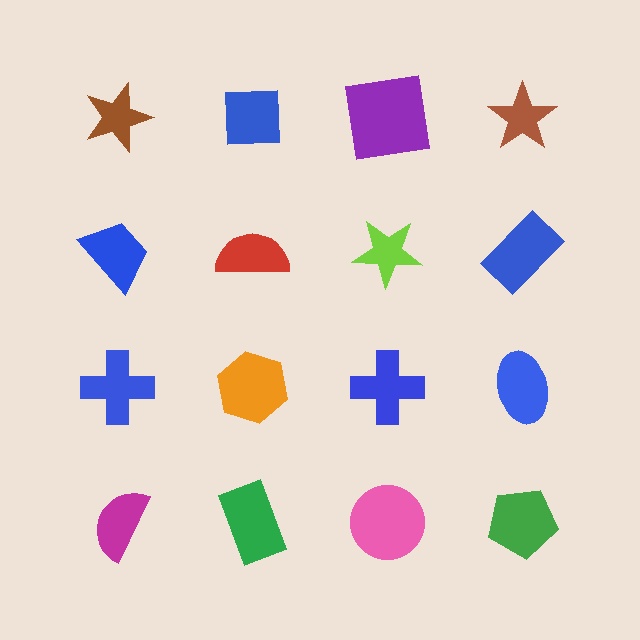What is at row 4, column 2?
A green rectangle.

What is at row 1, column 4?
A brown star.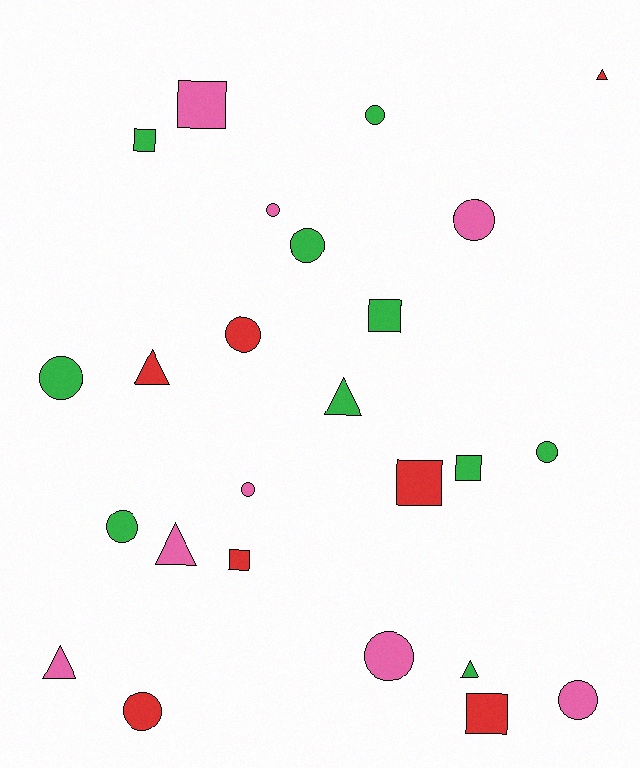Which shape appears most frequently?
Circle, with 12 objects.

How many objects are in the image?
There are 25 objects.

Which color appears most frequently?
Green, with 10 objects.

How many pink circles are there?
There are 5 pink circles.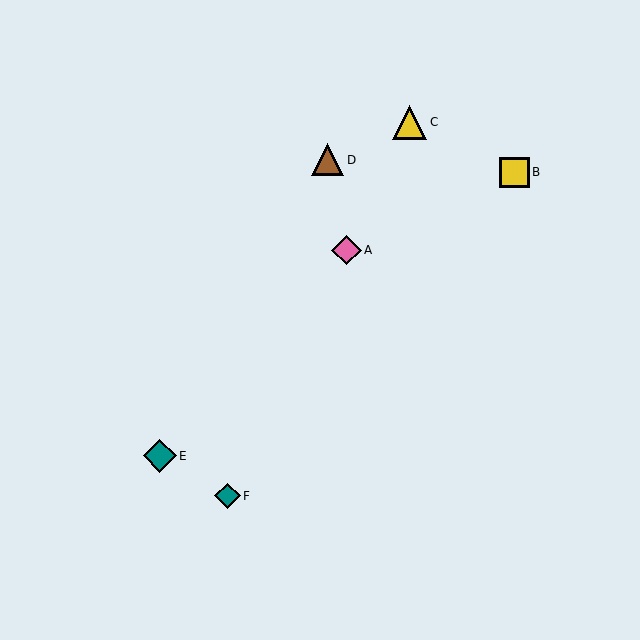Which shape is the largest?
The yellow triangle (labeled C) is the largest.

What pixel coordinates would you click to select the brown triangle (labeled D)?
Click at (328, 160) to select the brown triangle D.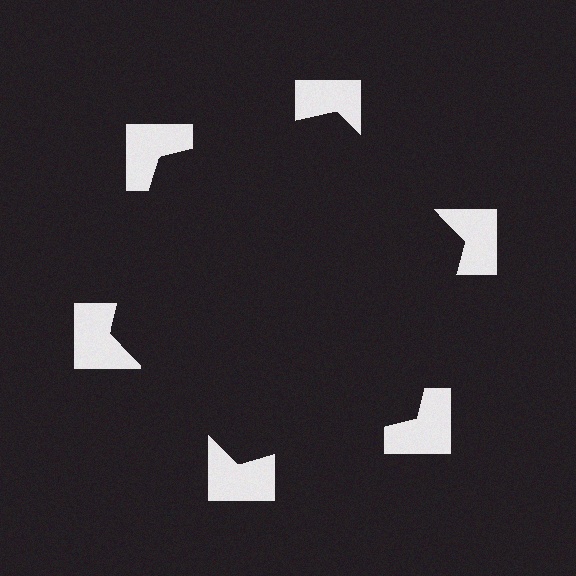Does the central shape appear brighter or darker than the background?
It typically appears slightly darker than the background, even though no actual brightness change is drawn.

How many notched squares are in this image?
There are 6 — one at each vertex of the illusory hexagon.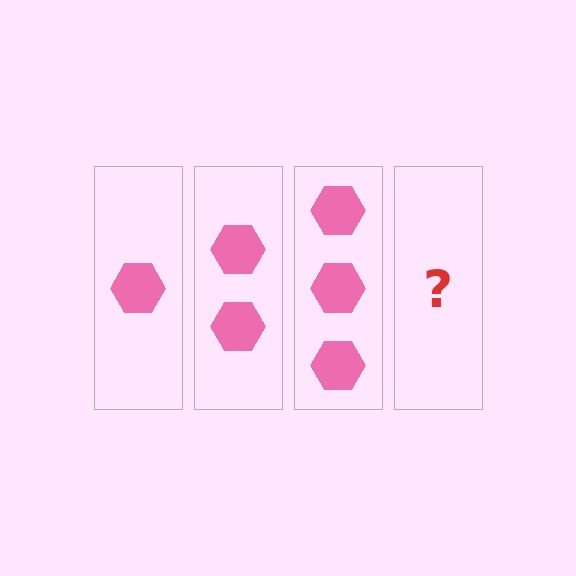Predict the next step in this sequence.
The next step is 4 hexagons.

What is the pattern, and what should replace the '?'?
The pattern is that each step adds one more hexagon. The '?' should be 4 hexagons.